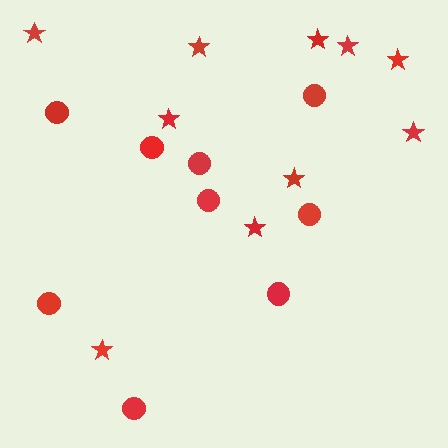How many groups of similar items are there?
There are 2 groups: one group of circles (9) and one group of stars (10).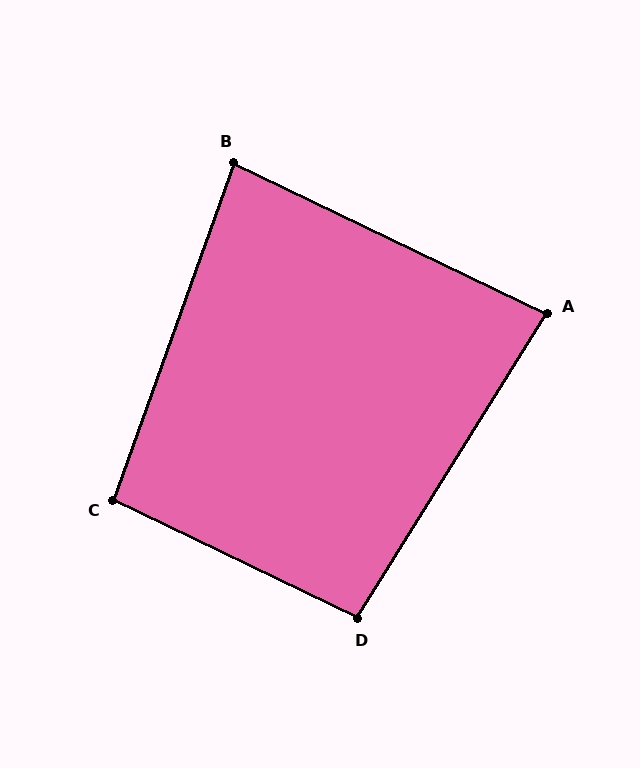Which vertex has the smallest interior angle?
A, at approximately 84 degrees.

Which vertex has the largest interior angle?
C, at approximately 96 degrees.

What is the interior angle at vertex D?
Approximately 96 degrees (obtuse).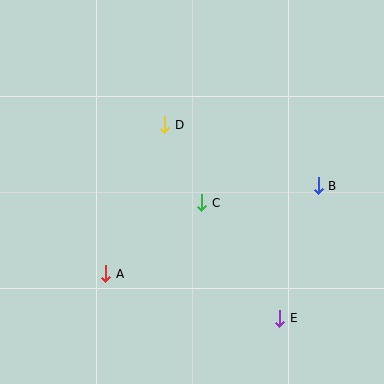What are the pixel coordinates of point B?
Point B is at (318, 186).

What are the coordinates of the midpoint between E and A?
The midpoint between E and A is at (193, 296).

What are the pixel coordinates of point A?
Point A is at (106, 274).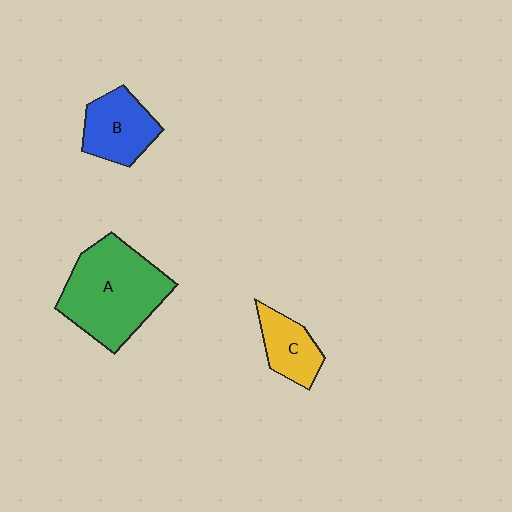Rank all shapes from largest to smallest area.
From largest to smallest: A (green), B (blue), C (yellow).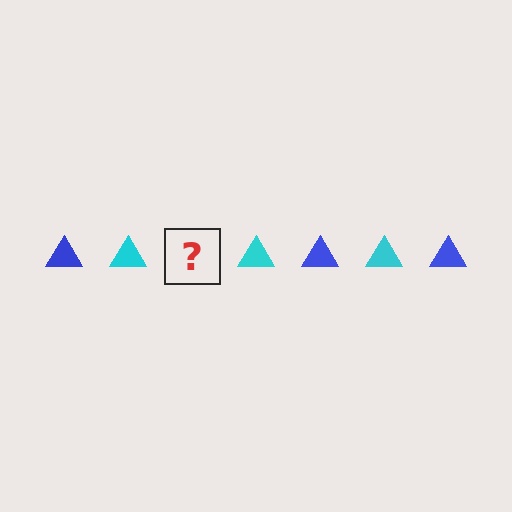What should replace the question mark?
The question mark should be replaced with a blue triangle.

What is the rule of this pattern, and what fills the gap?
The rule is that the pattern cycles through blue, cyan triangles. The gap should be filled with a blue triangle.